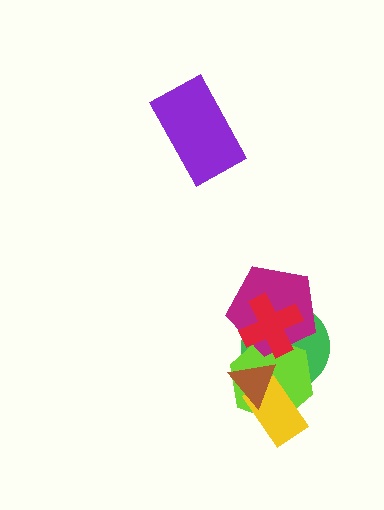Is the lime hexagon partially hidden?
Yes, it is partially covered by another shape.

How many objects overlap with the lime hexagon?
5 objects overlap with the lime hexagon.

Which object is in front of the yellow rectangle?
The brown triangle is in front of the yellow rectangle.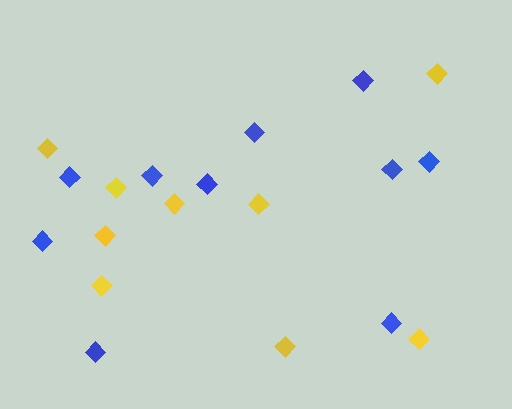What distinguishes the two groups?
There are 2 groups: one group of yellow diamonds (9) and one group of blue diamonds (10).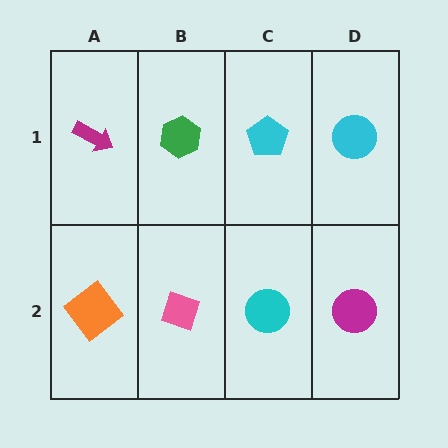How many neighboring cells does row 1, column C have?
3.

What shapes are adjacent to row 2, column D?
A cyan circle (row 1, column D), a cyan circle (row 2, column C).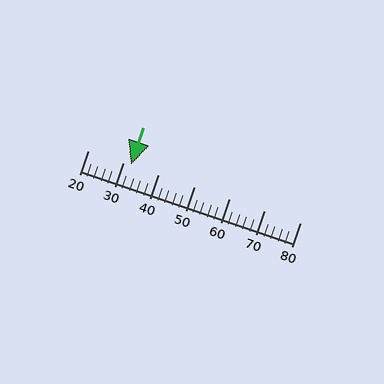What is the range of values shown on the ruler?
The ruler shows values from 20 to 80.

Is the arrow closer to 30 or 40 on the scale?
The arrow is closer to 30.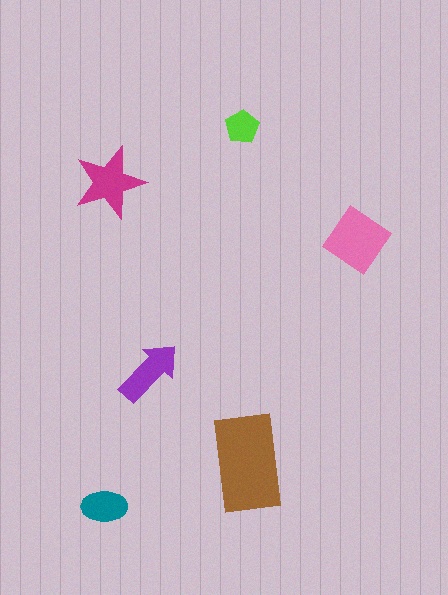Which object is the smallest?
The lime pentagon.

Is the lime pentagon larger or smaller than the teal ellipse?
Smaller.